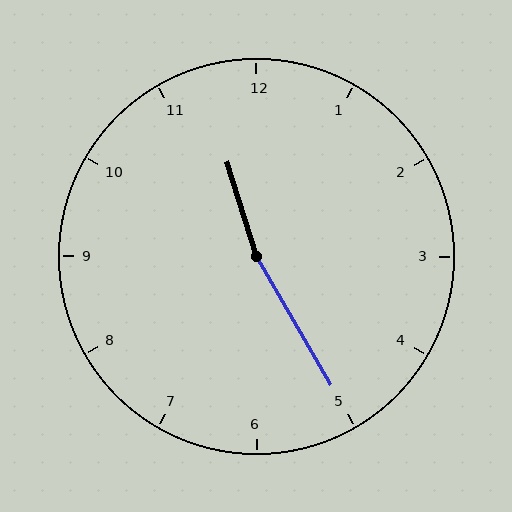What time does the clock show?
11:25.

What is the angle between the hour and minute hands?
Approximately 168 degrees.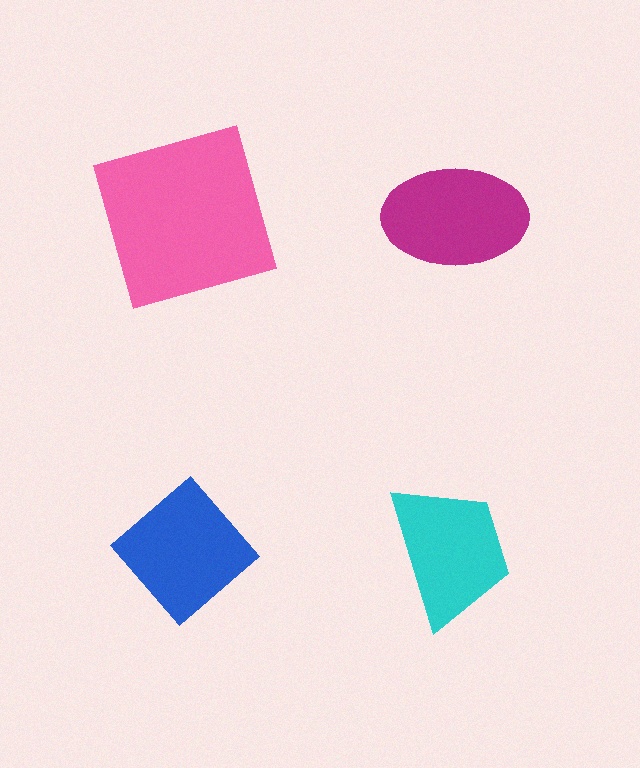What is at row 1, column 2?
A magenta ellipse.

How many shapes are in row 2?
2 shapes.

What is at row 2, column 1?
A blue diamond.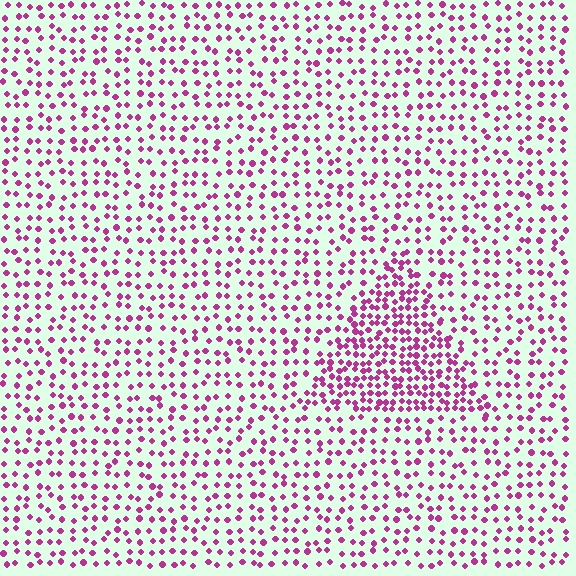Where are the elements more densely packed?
The elements are more densely packed inside the triangle boundary.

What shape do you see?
I see a triangle.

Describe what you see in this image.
The image contains small magenta elements arranged at two different densities. A triangle-shaped region is visible where the elements are more densely packed than the surrounding area.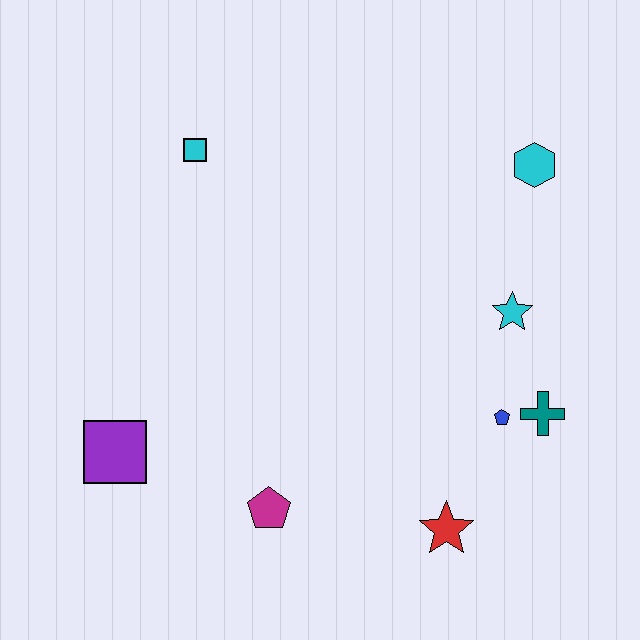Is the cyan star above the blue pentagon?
Yes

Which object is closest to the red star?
The blue pentagon is closest to the red star.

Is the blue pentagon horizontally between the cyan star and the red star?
Yes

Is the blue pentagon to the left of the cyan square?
No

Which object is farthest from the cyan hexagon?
The purple square is farthest from the cyan hexagon.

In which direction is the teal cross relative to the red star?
The teal cross is above the red star.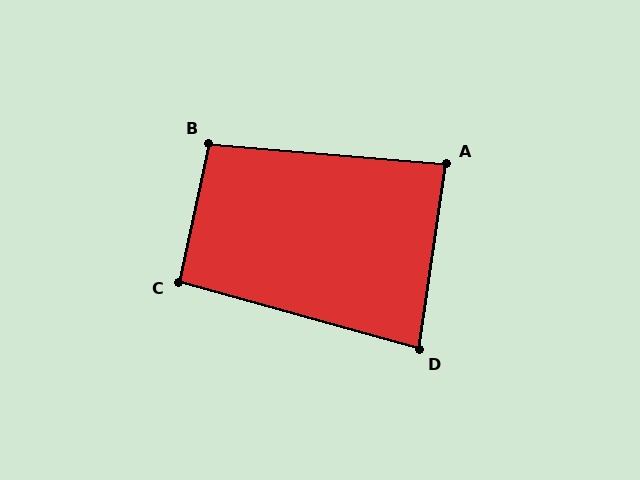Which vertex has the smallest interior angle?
D, at approximately 83 degrees.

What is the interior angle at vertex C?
Approximately 93 degrees (approximately right).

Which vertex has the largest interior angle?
B, at approximately 97 degrees.